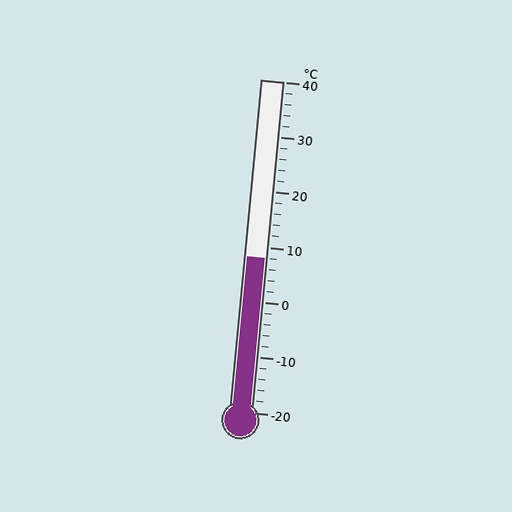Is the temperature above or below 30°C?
The temperature is below 30°C.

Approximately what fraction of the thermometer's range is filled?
The thermometer is filled to approximately 45% of its range.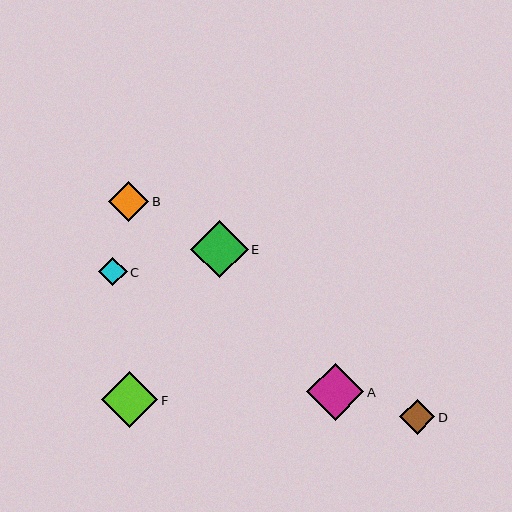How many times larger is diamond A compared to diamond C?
Diamond A is approximately 2.0 times the size of diamond C.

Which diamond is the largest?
Diamond E is the largest with a size of approximately 58 pixels.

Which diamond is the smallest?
Diamond C is the smallest with a size of approximately 29 pixels.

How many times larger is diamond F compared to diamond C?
Diamond F is approximately 2.0 times the size of diamond C.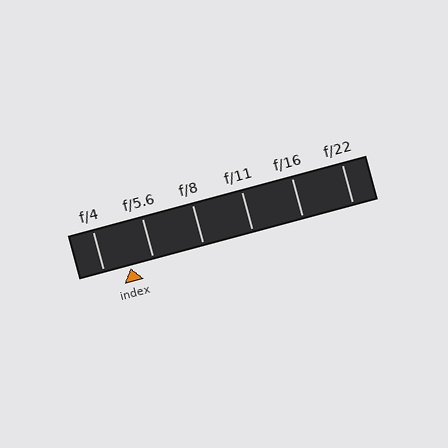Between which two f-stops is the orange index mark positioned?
The index mark is between f/4 and f/5.6.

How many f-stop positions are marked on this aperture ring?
There are 6 f-stop positions marked.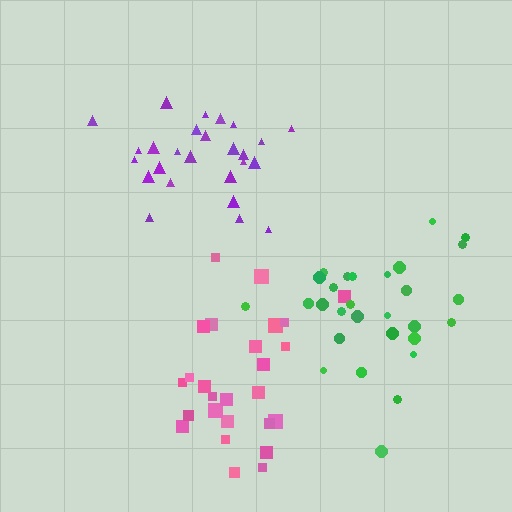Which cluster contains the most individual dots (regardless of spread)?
Green (29).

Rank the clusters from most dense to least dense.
purple, green, pink.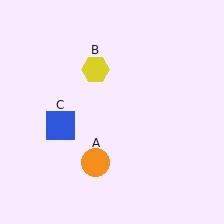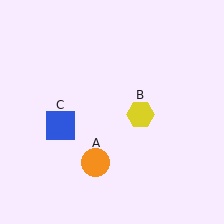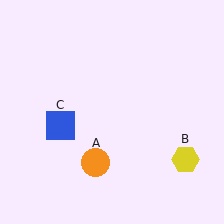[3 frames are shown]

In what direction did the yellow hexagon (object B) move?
The yellow hexagon (object B) moved down and to the right.